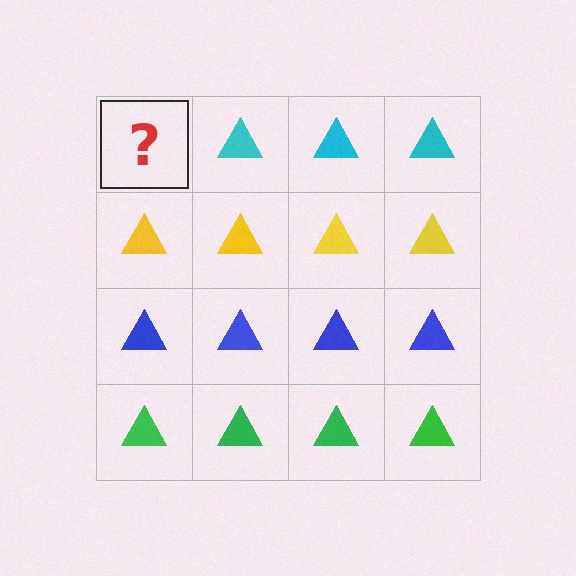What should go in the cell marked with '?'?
The missing cell should contain a cyan triangle.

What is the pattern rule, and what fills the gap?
The rule is that each row has a consistent color. The gap should be filled with a cyan triangle.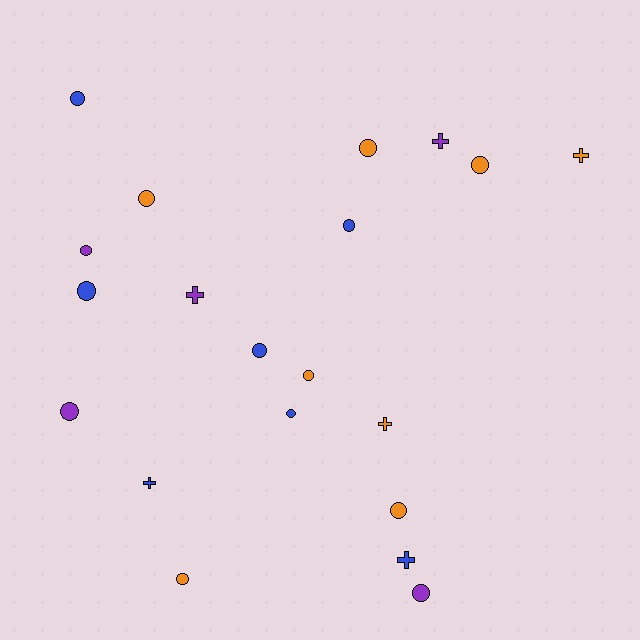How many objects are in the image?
There are 20 objects.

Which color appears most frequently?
Orange, with 8 objects.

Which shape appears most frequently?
Circle, with 14 objects.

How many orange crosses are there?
There are 2 orange crosses.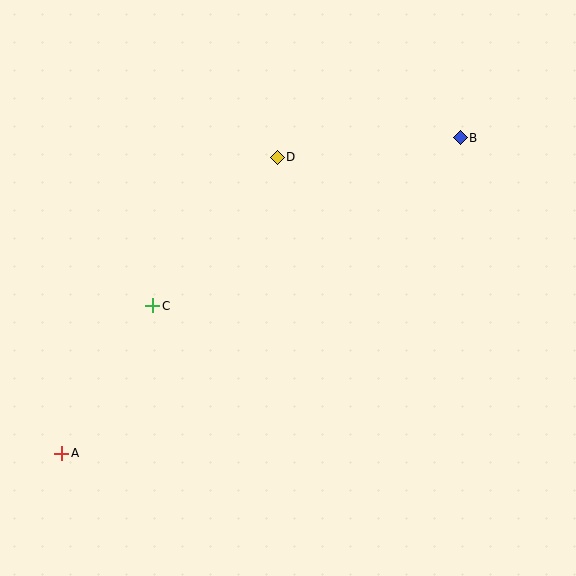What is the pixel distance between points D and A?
The distance between D and A is 366 pixels.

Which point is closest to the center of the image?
Point D at (277, 157) is closest to the center.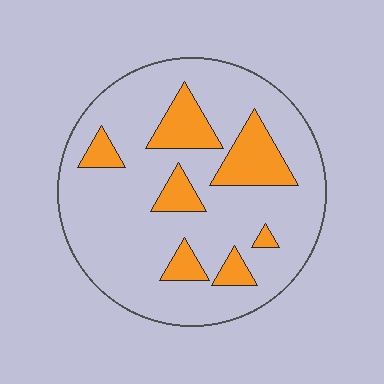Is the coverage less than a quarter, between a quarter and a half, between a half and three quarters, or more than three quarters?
Less than a quarter.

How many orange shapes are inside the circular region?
7.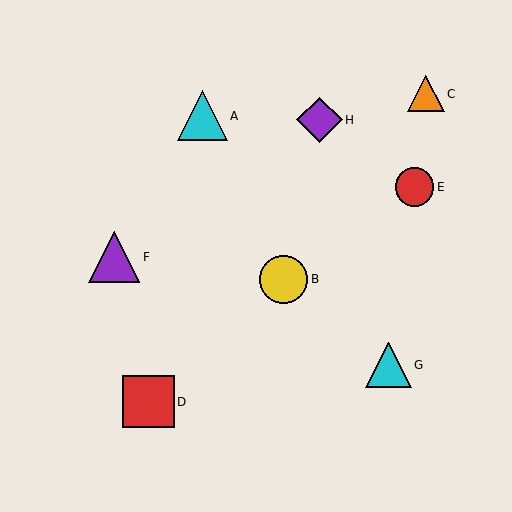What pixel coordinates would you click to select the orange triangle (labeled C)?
Click at (426, 94) to select the orange triangle C.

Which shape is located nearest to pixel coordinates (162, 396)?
The red square (labeled D) at (148, 402) is nearest to that location.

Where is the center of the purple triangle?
The center of the purple triangle is at (114, 257).